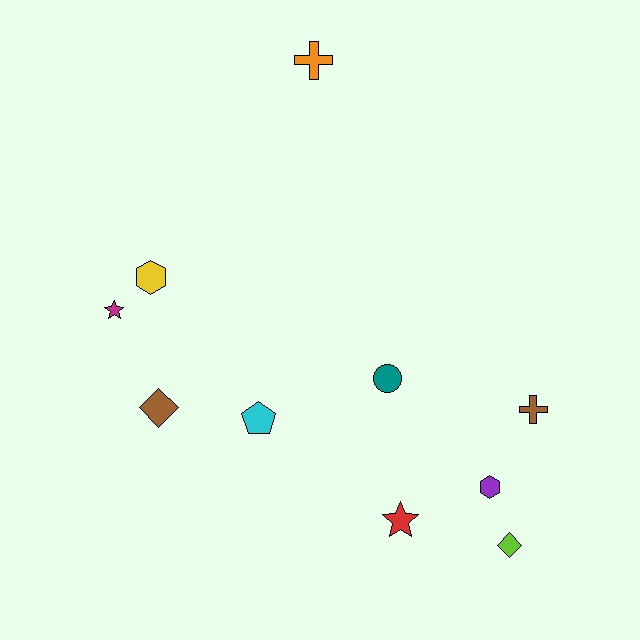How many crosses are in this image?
There are 2 crosses.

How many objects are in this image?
There are 10 objects.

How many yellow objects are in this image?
There is 1 yellow object.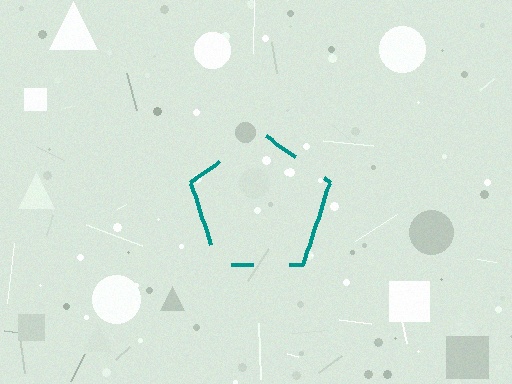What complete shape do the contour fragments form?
The contour fragments form a pentagon.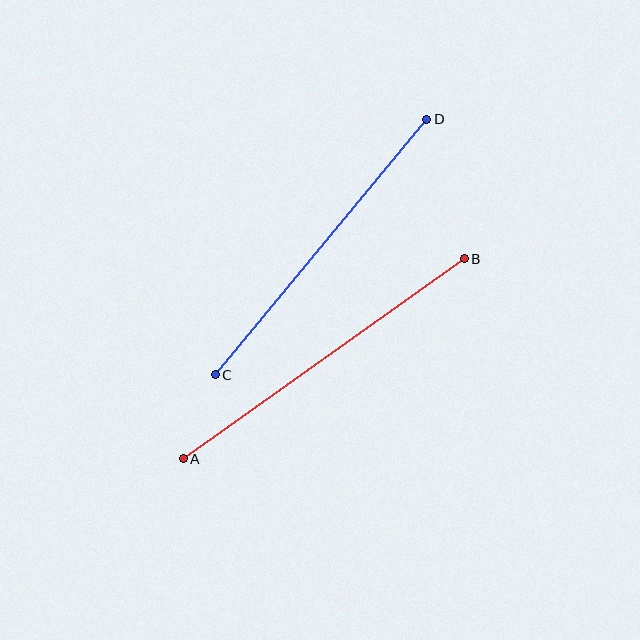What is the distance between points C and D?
The distance is approximately 331 pixels.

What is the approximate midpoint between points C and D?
The midpoint is at approximately (321, 247) pixels.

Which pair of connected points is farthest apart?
Points A and B are farthest apart.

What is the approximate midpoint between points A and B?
The midpoint is at approximately (324, 359) pixels.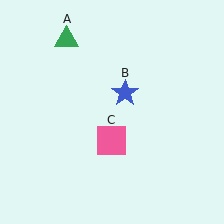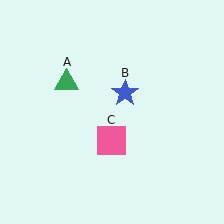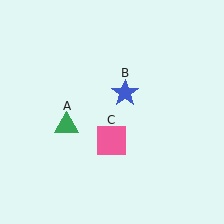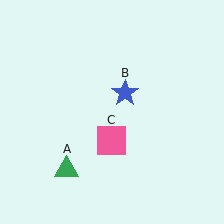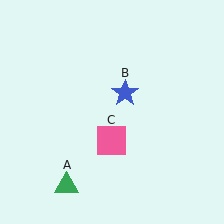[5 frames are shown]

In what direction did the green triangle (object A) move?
The green triangle (object A) moved down.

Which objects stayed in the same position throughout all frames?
Blue star (object B) and pink square (object C) remained stationary.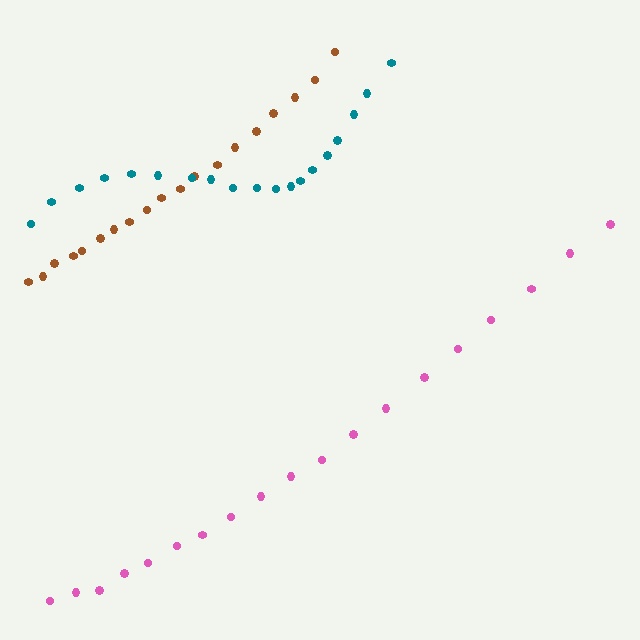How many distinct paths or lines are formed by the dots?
There are 3 distinct paths.